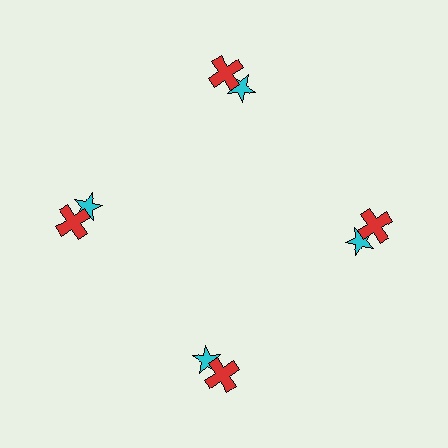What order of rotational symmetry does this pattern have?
This pattern has 4-fold rotational symmetry.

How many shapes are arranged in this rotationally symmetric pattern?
There are 8 shapes, arranged in 4 groups of 2.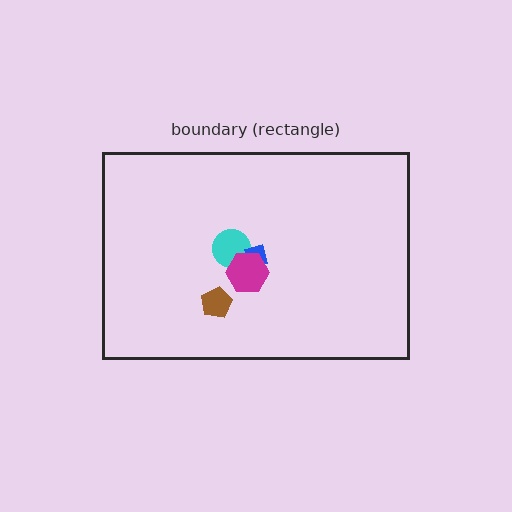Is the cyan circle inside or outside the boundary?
Inside.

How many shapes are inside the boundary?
4 inside, 0 outside.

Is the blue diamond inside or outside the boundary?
Inside.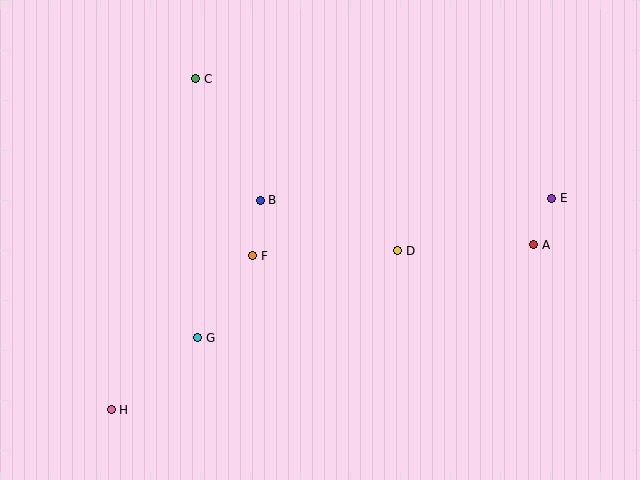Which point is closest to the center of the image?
Point F at (253, 256) is closest to the center.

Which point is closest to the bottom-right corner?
Point A is closest to the bottom-right corner.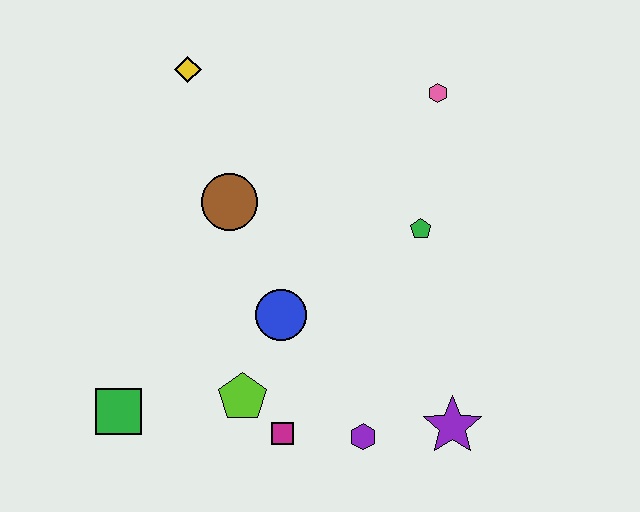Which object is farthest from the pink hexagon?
The green square is farthest from the pink hexagon.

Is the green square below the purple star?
No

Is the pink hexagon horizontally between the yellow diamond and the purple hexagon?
No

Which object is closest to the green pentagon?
The pink hexagon is closest to the green pentagon.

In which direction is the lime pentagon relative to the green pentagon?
The lime pentagon is to the left of the green pentagon.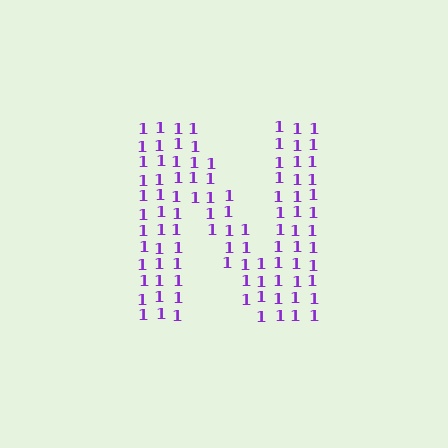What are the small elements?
The small elements are digit 1's.